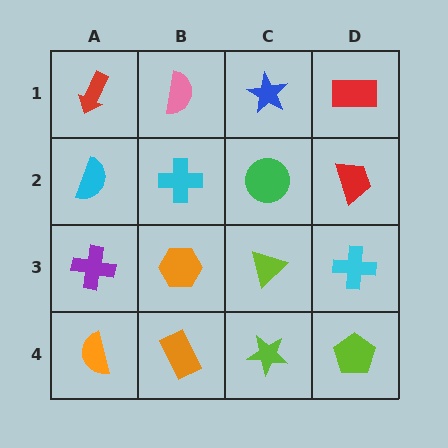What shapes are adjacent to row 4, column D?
A cyan cross (row 3, column D), a lime star (row 4, column C).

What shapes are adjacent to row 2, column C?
A blue star (row 1, column C), a lime triangle (row 3, column C), a cyan cross (row 2, column B), a red trapezoid (row 2, column D).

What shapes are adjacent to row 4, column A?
A purple cross (row 3, column A), an orange rectangle (row 4, column B).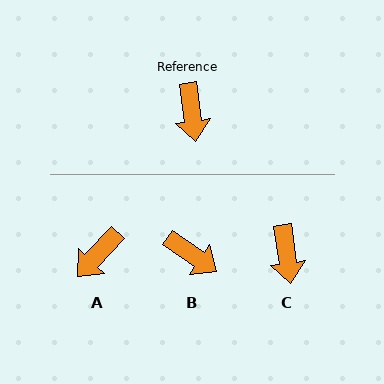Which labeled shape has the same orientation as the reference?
C.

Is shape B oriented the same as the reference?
No, it is off by about 48 degrees.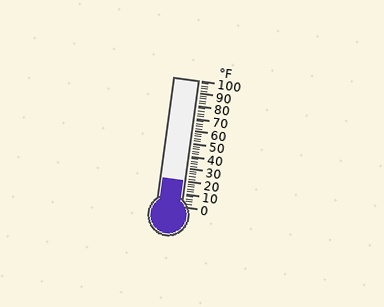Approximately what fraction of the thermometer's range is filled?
The thermometer is filled to approximately 20% of its range.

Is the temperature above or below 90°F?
The temperature is below 90°F.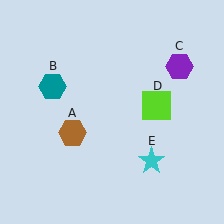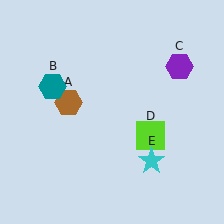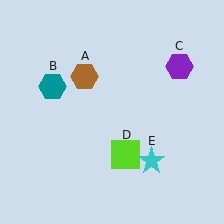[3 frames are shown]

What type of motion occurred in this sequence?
The brown hexagon (object A), lime square (object D) rotated clockwise around the center of the scene.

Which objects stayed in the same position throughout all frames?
Teal hexagon (object B) and purple hexagon (object C) and cyan star (object E) remained stationary.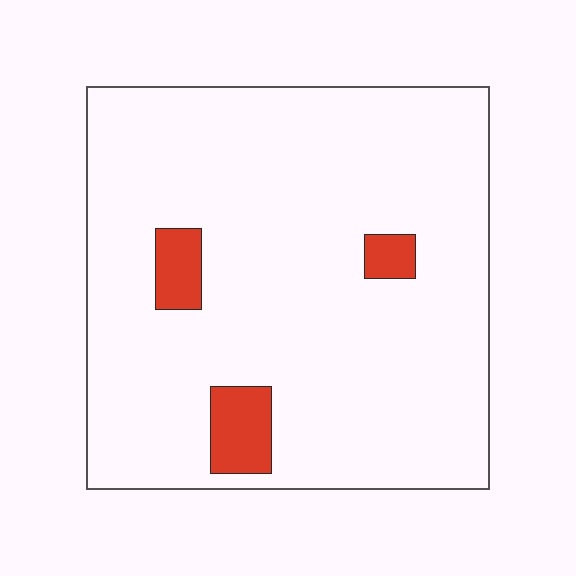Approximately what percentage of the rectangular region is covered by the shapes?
Approximately 5%.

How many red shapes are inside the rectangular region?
3.